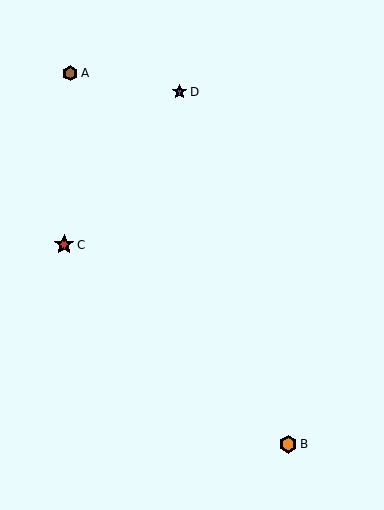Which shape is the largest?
The red star (labeled C) is the largest.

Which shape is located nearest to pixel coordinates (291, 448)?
The orange hexagon (labeled B) at (288, 444) is nearest to that location.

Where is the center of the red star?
The center of the red star is at (64, 245).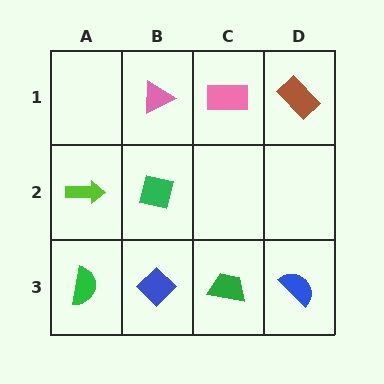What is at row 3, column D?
A blue semicircle.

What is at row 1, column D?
A brown rectangle.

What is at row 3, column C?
A green trapezoid.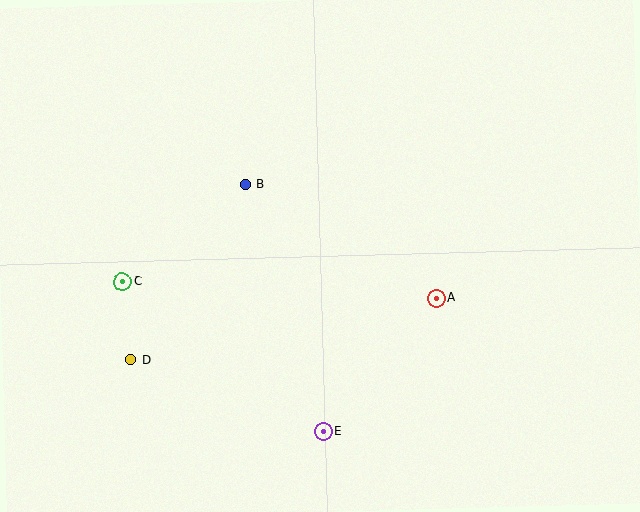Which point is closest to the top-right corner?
Point A is closest to the top-right corner.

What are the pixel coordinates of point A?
Point A is at (436, 298).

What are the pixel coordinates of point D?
Point D is at (130, 360).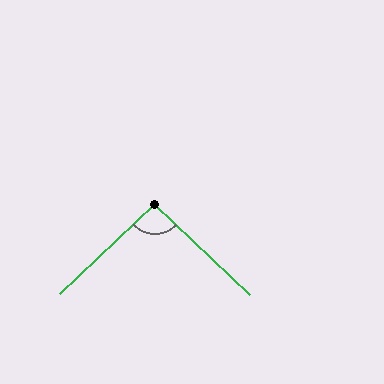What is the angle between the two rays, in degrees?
Approximately 93 degrees.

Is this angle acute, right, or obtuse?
It is approximately a right angle.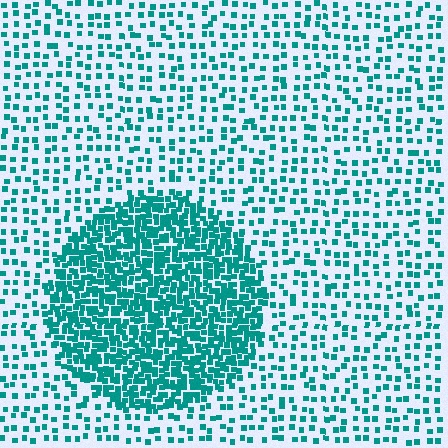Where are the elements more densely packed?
The elements are more densely packed inside the circle boundary.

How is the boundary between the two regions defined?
The boundary is defined by a change in element density (approximately 2.9x ratio). All elements are the same color, size, and shape.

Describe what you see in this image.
The image contains small teal elements arranged at two different densities. A circle-shaped region is visible where the elements are more densely packed than the surrounding area.